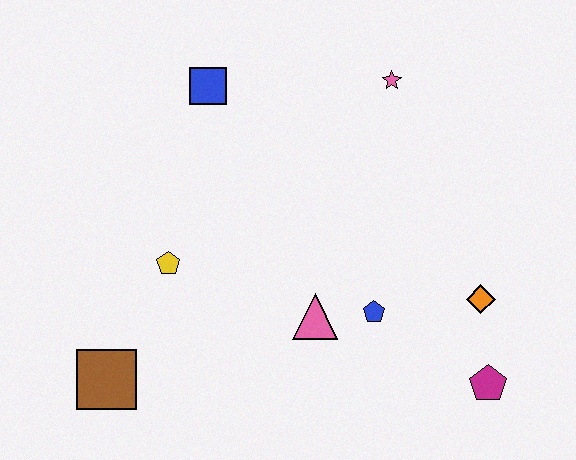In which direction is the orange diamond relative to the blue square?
The orange diamond is to the right of the blue square.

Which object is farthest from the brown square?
The pink star is farthest from the brown square.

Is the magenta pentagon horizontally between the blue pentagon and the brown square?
No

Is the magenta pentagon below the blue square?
Yes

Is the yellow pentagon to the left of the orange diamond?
Yes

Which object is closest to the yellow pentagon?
The brown square is closest to the yellow pentagon.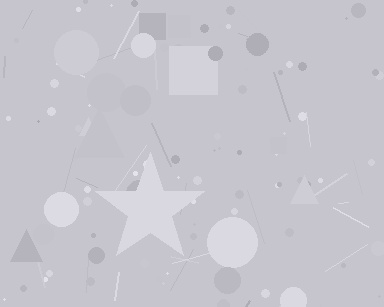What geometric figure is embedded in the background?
A star is embedded in the background.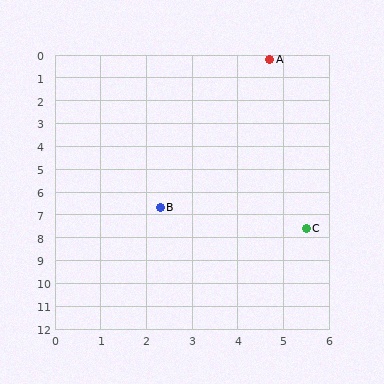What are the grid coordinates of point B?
Point B is at approximately (2.3, 6.7).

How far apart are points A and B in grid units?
Points A and B are about 6.9 grid units apart.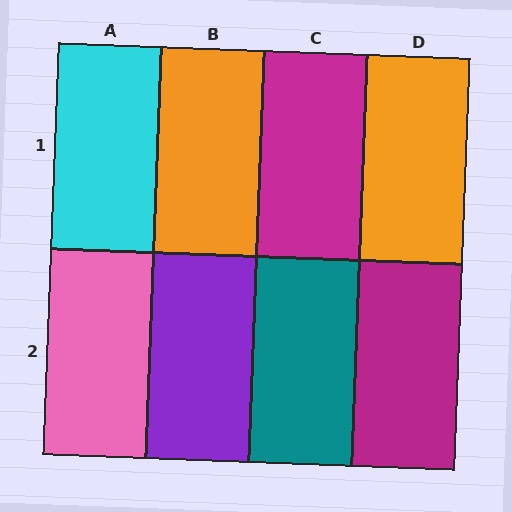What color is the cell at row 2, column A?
Pink.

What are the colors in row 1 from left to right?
Cyan, orange, magenta, orange.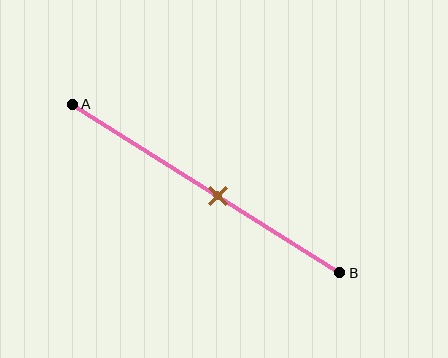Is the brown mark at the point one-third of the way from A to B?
No, the mark is at about 55% from A, not at the 33% one-third point.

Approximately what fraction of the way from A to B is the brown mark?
The brown mark is approximately 55% of the way from A to B.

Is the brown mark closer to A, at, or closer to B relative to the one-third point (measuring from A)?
The brown mark is closer to point B than the one-third point of segment AB.